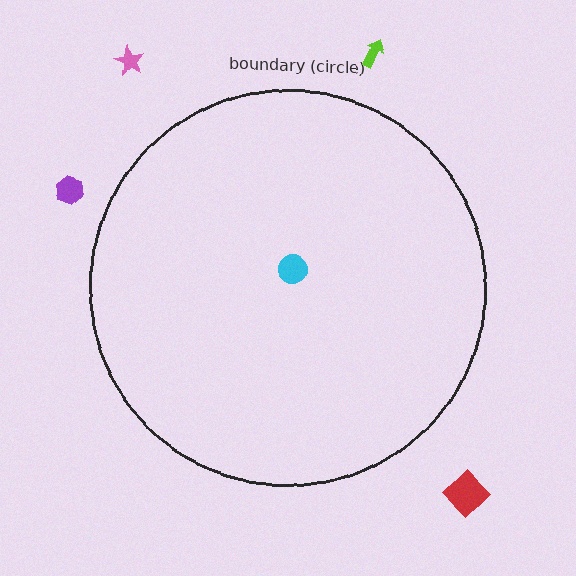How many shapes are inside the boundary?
1 inside, 4 outside.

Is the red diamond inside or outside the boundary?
Outside.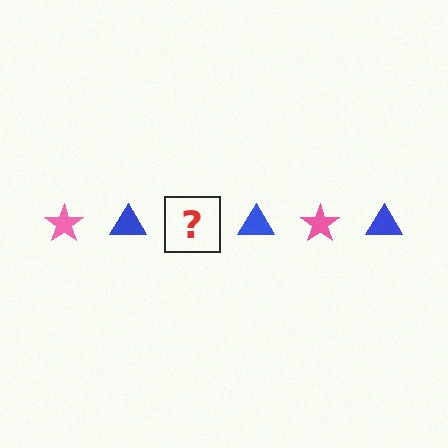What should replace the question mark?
The question mark should be replaced with a pink star.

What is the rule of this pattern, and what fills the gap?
The rule is that the pattern alternates between pink star and blue triangle. The gap should be filled with a pink star.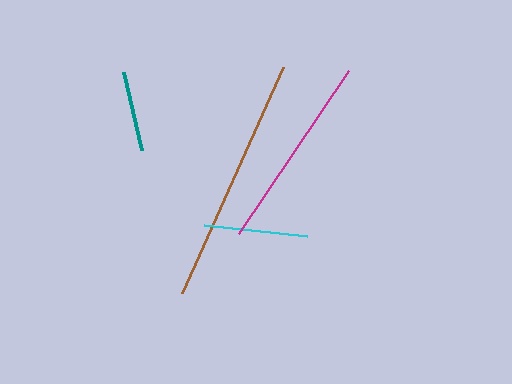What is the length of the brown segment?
The brown segment is approximately 248 pixels long.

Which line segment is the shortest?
The teal line is the shortest at approximately 80 pixels.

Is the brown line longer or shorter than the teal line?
The brown line is longer than the teal line.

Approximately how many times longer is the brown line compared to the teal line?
The brown line is approximately 3.1 times the length of the teal line.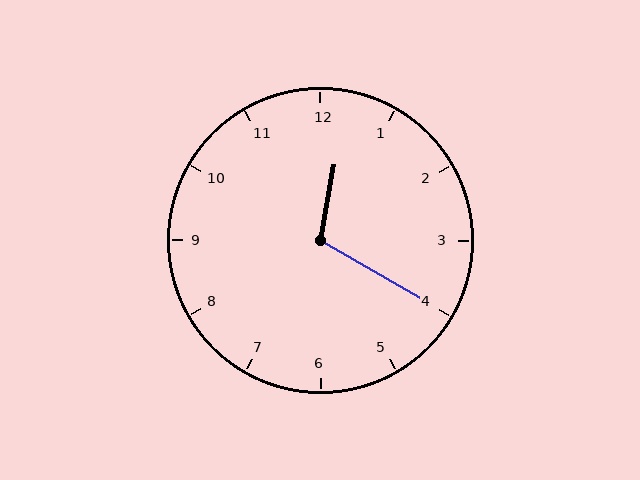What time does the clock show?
12:20.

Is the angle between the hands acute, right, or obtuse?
It is obtuse.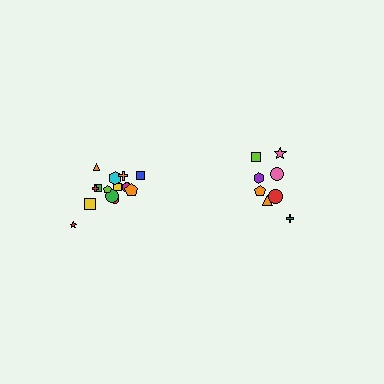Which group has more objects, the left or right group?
The left group.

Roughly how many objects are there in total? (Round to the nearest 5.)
Roughly 25 objects in total.